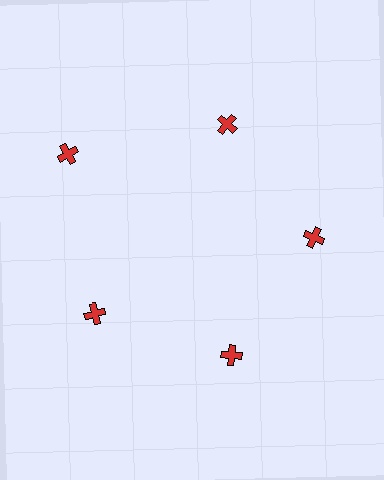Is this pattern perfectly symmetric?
No. The 5 red crosses are arranged in a ring, but one element near the 10 o'clock position is pushed outward from the center, breaking the 5-fold rotational symmetry.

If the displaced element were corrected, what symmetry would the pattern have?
It would have 5-fold rotational symmetry — the pattern would map onto itself every 72 degrees.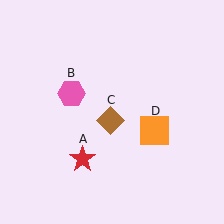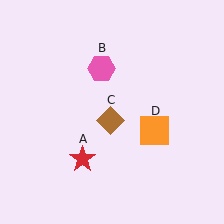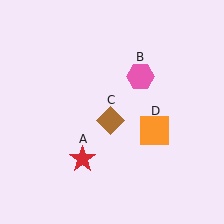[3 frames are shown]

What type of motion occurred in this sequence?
The pink hexagon (object B) rotated clockwise around the center of the scene.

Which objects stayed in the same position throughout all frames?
Red star (object A) and brown diamond (object C) and orange square (object D) remained stationary.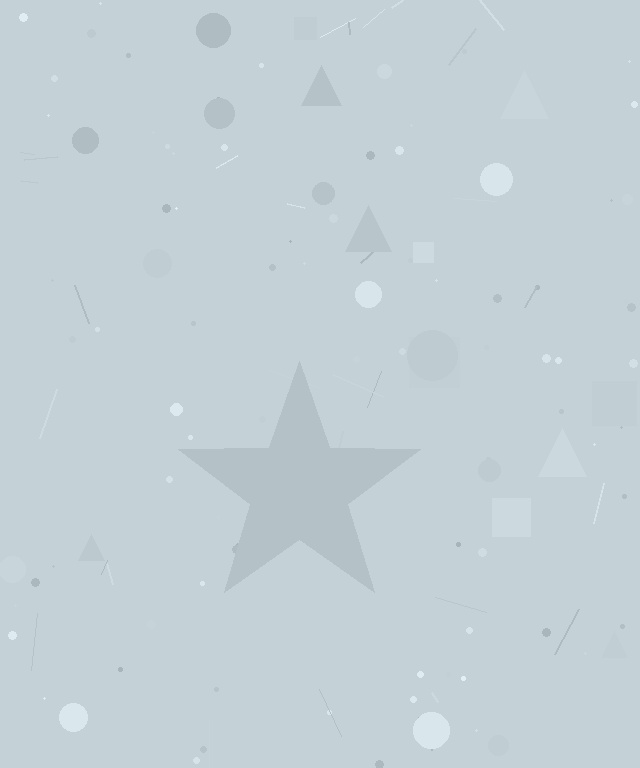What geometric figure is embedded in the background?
A star is embedded in the background.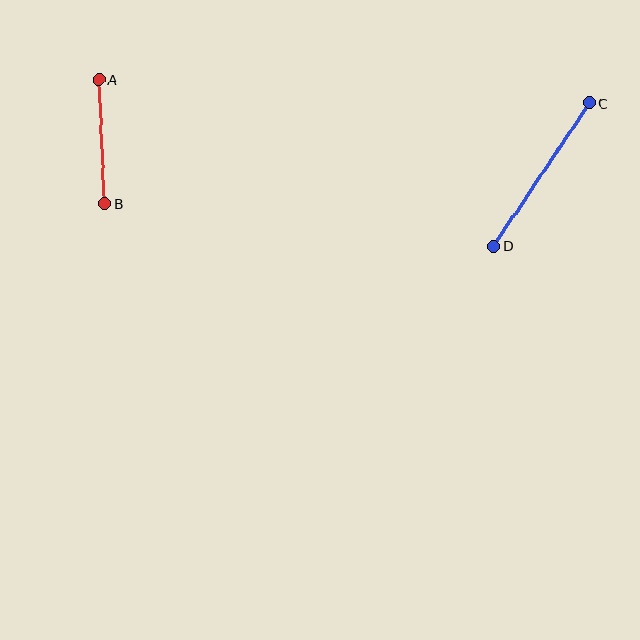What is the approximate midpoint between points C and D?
The midpoint is at approximately (541, 175) pixels.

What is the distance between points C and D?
The distance is approximately 172 pixels.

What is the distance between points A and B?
The distance is approximately 124 pixels.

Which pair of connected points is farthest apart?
Points C and D are farthest apart.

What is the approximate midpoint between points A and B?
The midpoint is at approximately (101, 141) pixels.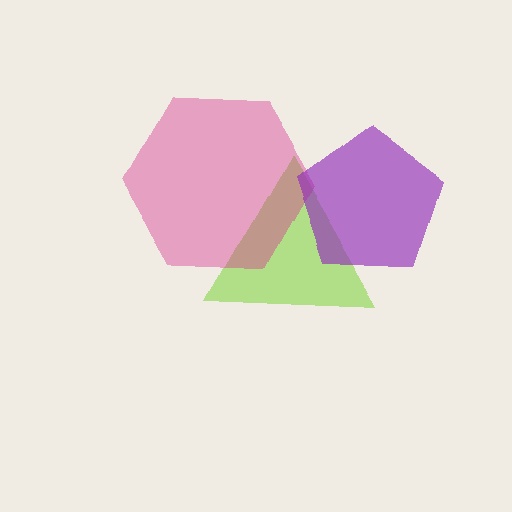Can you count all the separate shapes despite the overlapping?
Yes, there are 3 separate shapes.